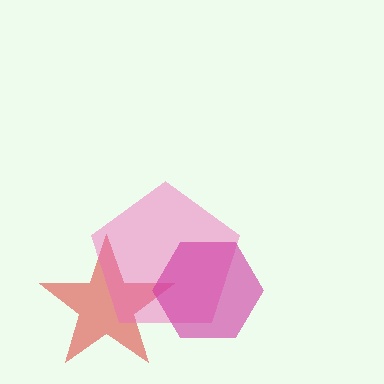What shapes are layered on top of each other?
The layered shapes are: a red star, a pink pentagon, a magenta hexagon.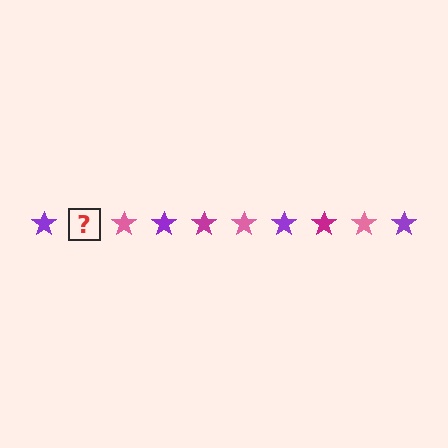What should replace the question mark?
The question mark should be replaced with a magenta star.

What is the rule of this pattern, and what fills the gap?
The rule is that the pattern cycles through purple, magenta, pink stars. The gap should be filled with a magenta star.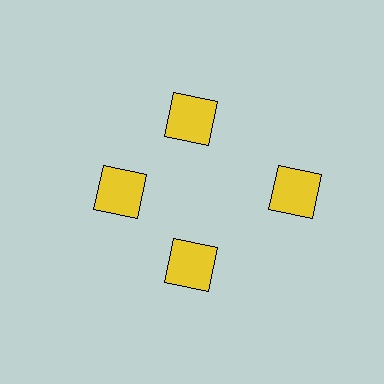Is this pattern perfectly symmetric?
No. The 4 yellow squares are arranged in a ring, but one element near the 3 o'clock position is pushed outward from the center, breaking the 4-fold rotational symmetry.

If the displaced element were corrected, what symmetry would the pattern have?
It would have 4-fold rotational symmetry — the pattern would map onto itself every 90 degrees.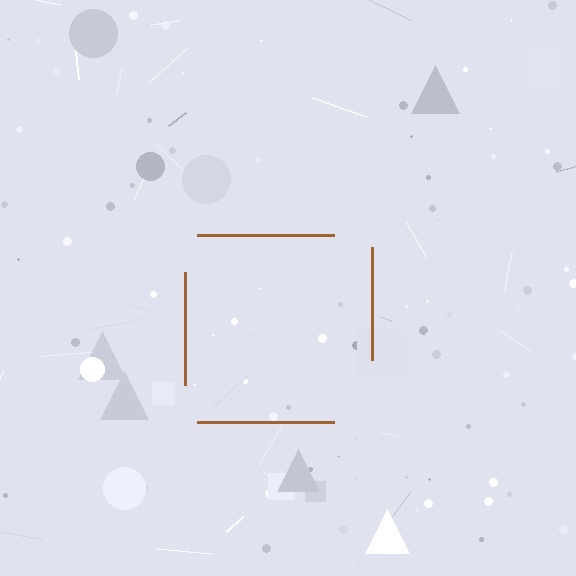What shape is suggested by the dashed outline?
The dashed outline suggests a square.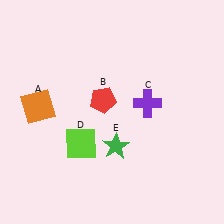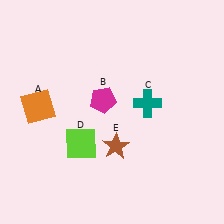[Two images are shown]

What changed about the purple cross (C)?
In Image 1, C is purple. In Image 2, it changed to teal.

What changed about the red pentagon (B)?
In Image 1, B is red. In Image 2, it changed to magenta.